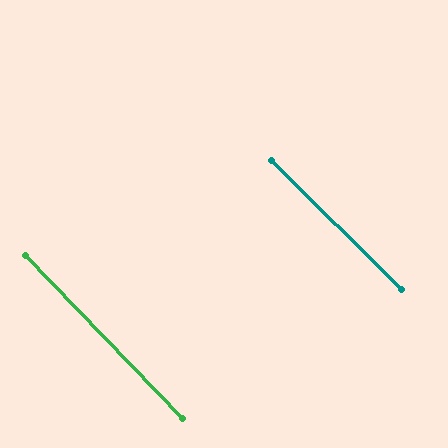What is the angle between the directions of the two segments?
Approximately 1 degree.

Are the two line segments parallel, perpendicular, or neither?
Parallel — their directions differ by only 1.5°.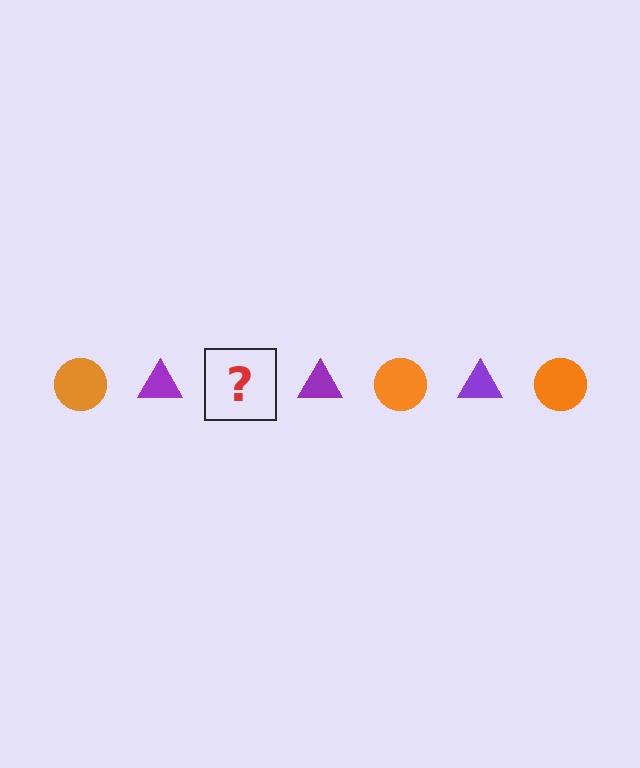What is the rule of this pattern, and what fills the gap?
The rule is that the pattern alternates between orange circle and purple triangle. The gap should be filled with an orange circle.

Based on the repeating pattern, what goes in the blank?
The blank should be an orange circle.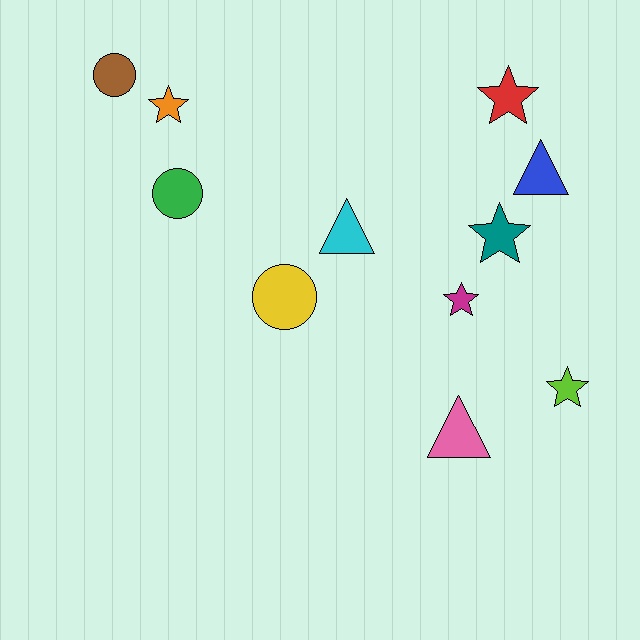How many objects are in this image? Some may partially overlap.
There are 11 objects.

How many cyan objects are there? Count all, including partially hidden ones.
There is 1 cyan object.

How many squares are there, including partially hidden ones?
There are no squares.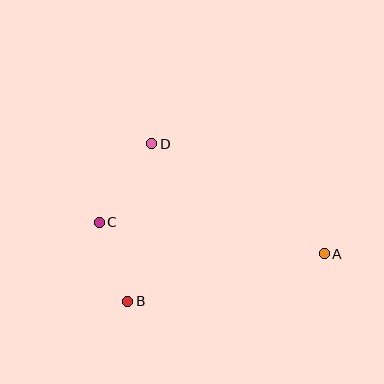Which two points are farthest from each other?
Points A and C are farthest from each other.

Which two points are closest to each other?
Points B and C are closest to each other.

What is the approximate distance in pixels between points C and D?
The distance between C and D is approximately 94 pixels.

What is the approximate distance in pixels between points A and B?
The distance between A and B is approximately 202 pixels.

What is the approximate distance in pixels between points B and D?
The distance between B and D is approximately 159 pixels.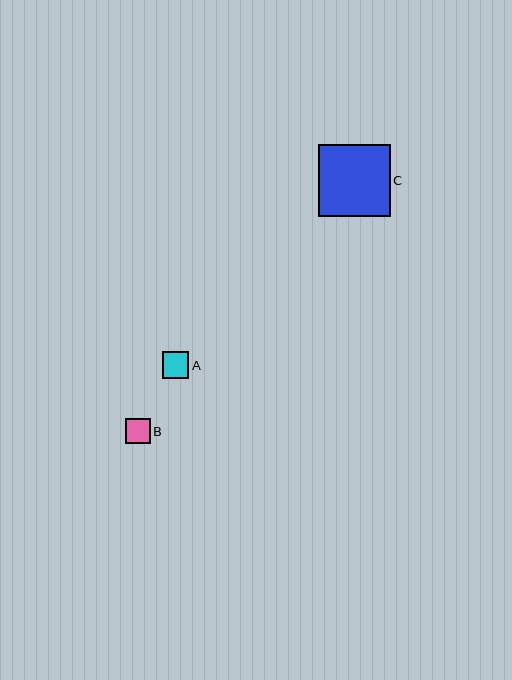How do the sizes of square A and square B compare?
Square A and square B are approximately the same size.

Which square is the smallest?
Square B is the smallest with a size of approximately 25 pixels.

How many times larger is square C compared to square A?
Square C is approximately 2.7 times the size of square A.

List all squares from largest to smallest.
From largest to smallest: C, A, B.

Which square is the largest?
Square C is the largest with a size of approximately 72 pixels.